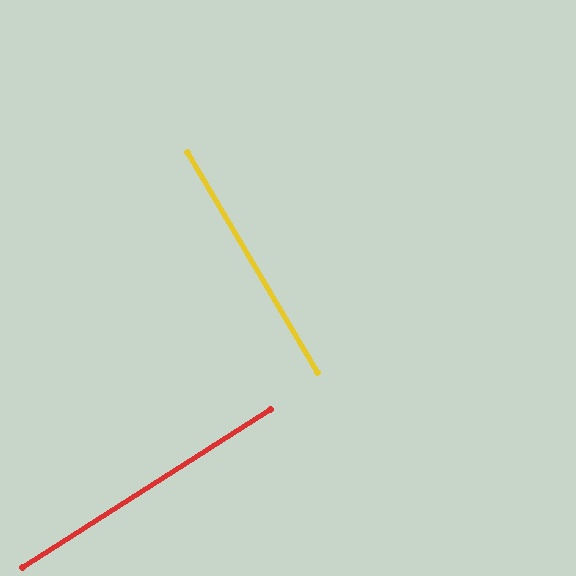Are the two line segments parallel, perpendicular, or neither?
Perpendicular — they meet at approximately 88°.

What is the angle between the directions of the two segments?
Approximately 88 degrees.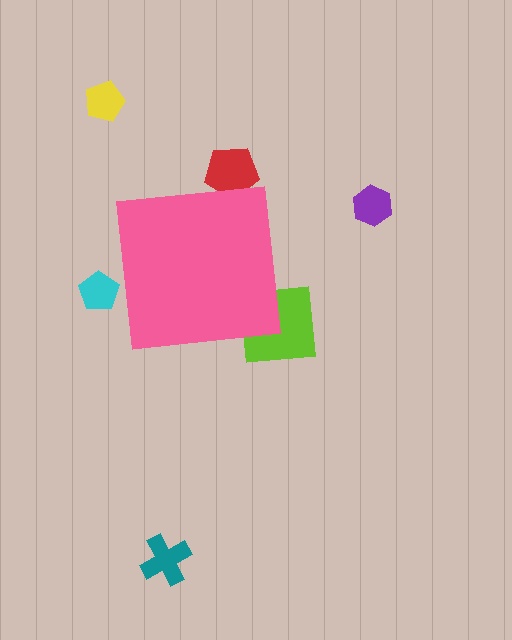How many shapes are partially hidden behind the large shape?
3 shapes are partially hidden.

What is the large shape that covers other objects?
A pink square.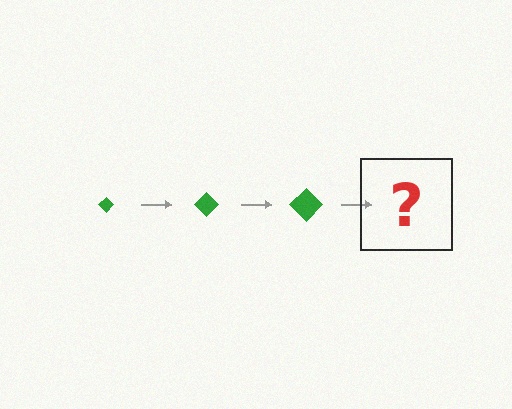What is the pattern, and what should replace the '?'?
The pattern is that the diamond gets progressively larger each step. The '?' should be a green diamond, larger than the previous one.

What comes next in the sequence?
The next element should be a green diamond, larger than the previous one.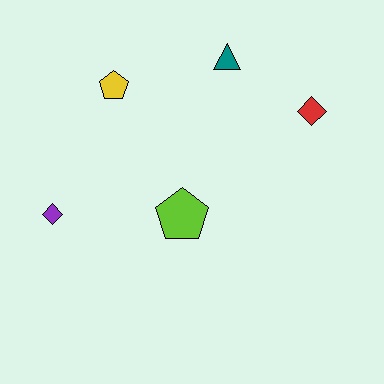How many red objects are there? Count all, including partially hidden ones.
There is 1 red object.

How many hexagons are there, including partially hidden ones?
There are no hexagons.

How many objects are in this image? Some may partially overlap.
There are 5 objects.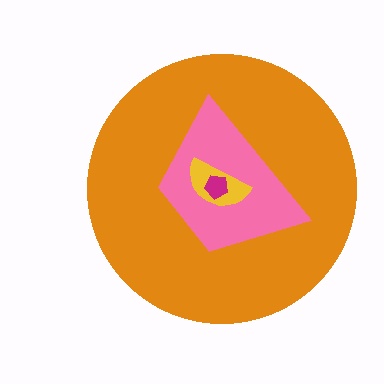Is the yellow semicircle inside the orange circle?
Yes.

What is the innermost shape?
The magenta pentagon.